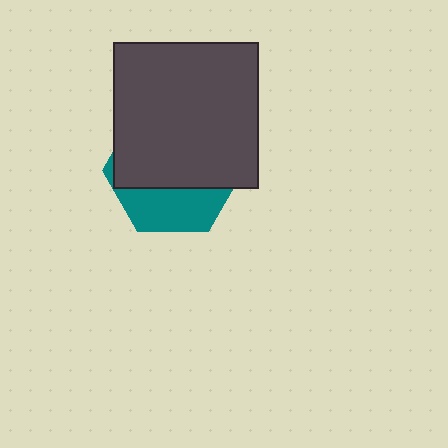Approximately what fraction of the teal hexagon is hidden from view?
Roughly 67% of the teal hexagon is hidden behind the dark gray square.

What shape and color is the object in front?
The object in front is a dark gray square.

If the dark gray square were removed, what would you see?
You would see the complete teal hexagon.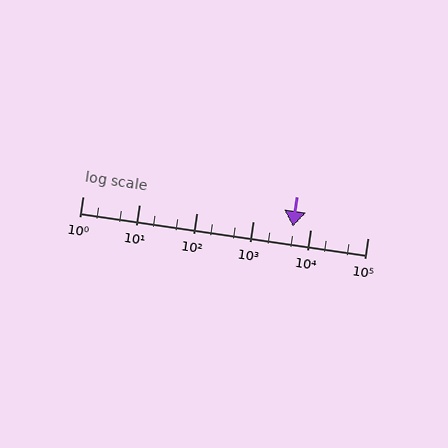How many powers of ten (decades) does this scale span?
The scale spans 5 decades, from 1 to 100000.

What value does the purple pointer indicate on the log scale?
The pointer indicates approximately 4900.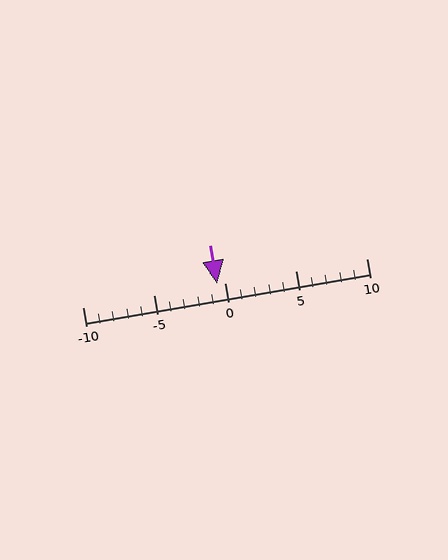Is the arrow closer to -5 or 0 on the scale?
The arrow is closer to 0.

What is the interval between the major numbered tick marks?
The major tick marks are spaced 5 units apart.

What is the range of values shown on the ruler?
The ruler shows values from -10 to 10.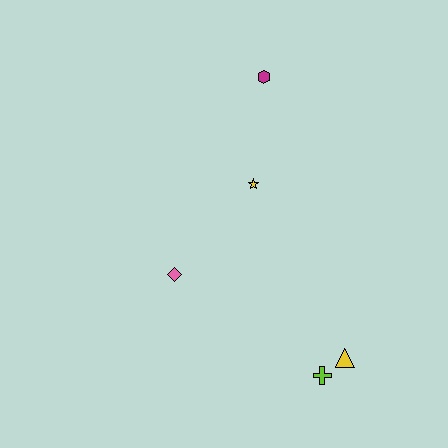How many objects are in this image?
There are 5 objects.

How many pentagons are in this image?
There are no pentagons.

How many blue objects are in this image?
There are no blue objects.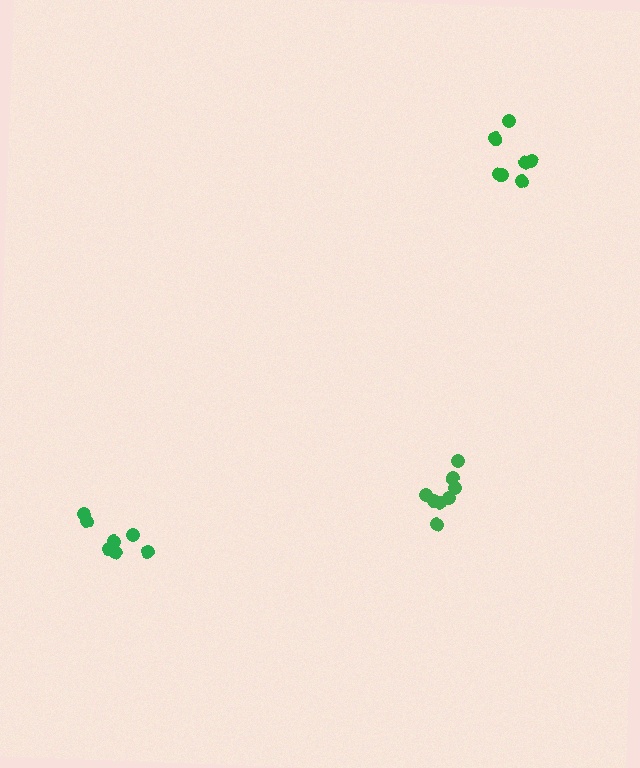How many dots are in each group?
Group 1: 8 dots, Group 2: 7 dots, Group 3: 8 dots (23 total).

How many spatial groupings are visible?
There are 3 spatial groupings.